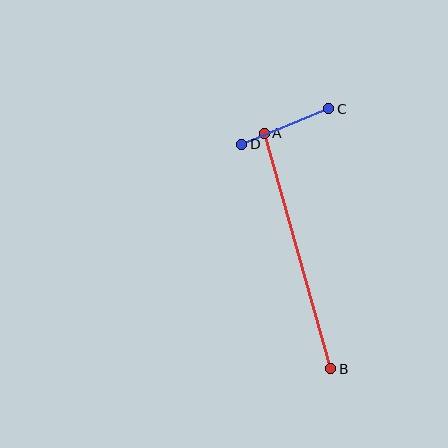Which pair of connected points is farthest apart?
Points A and B are farthest apart.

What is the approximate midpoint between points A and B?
The midpoint is at approximately (298, 251) pixels.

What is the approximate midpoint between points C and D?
The midpoint is at approximately (285, 127) pixels.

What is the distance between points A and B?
The distance is approximately 245 pixels.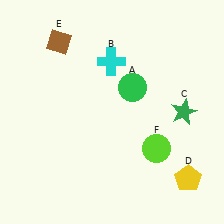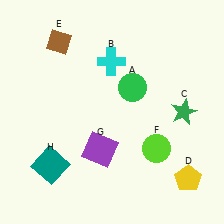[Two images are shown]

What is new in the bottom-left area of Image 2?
A purple square (G) was added in the bottom-left area of Image 2.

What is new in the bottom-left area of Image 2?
A teal square (H) was added in the bottom-left area of Image 2.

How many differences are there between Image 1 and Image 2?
There are 2 differences between the two images.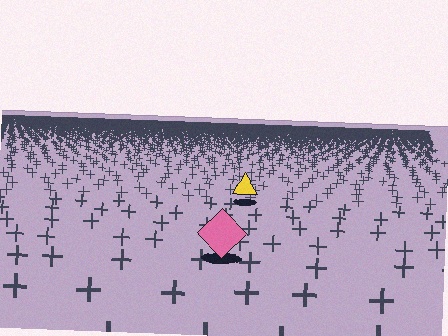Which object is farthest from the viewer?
The yellow triangle is farthest from the viewer. It appears smaller and the ground texture around it is denser.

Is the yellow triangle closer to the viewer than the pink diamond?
No. The pink diamond is closer — you can tell from the texture gradient: the ground texture is coarser near it.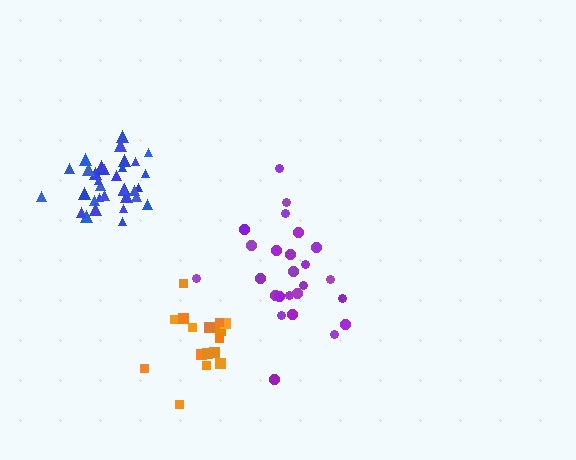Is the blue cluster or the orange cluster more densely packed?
Blue.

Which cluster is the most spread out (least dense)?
Purple.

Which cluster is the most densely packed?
Blue.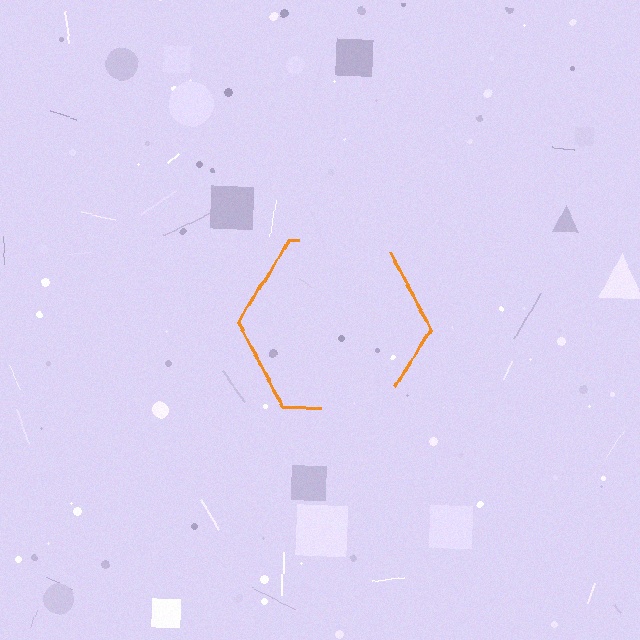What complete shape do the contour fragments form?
The contour fragments form a hexagon.